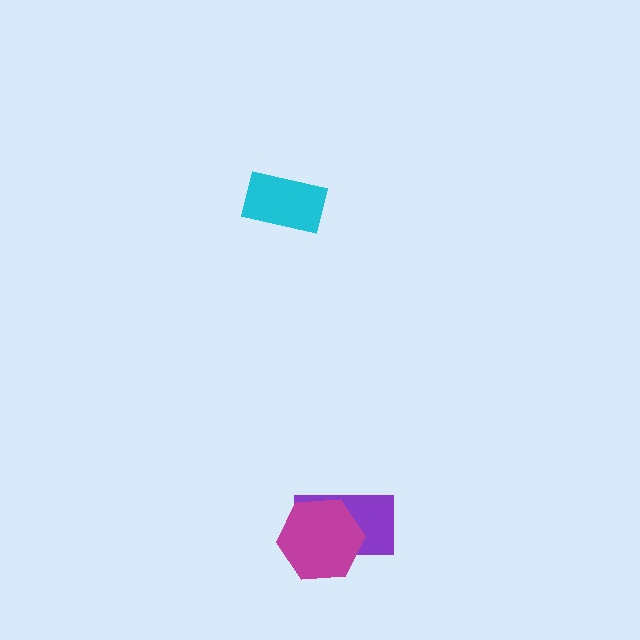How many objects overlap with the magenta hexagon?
1 object overlaps with the magenta hexagon.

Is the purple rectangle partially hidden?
Yes, it is partially covered by another shape.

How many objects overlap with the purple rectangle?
1 object overlaps with the purple rectangle.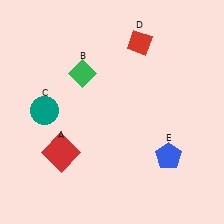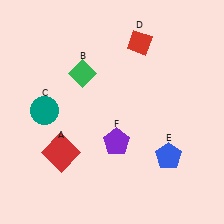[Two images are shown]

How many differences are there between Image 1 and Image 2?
There is 1 difference between the two images.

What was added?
A purple pentagon (F) was added in Image 2.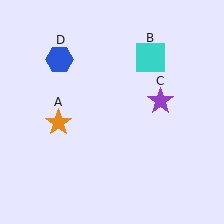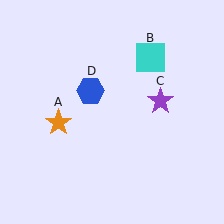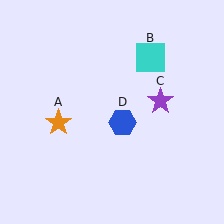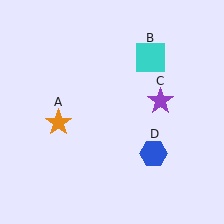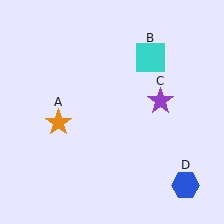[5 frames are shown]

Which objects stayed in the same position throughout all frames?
Orange star (object A) and cyan square (object B) and purple star (object C) remained stationary.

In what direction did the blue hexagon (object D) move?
The blue hexagon (object D) moved down and to the right.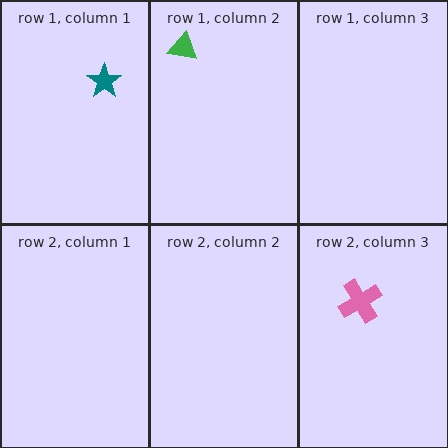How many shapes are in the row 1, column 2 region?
1.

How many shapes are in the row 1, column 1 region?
1.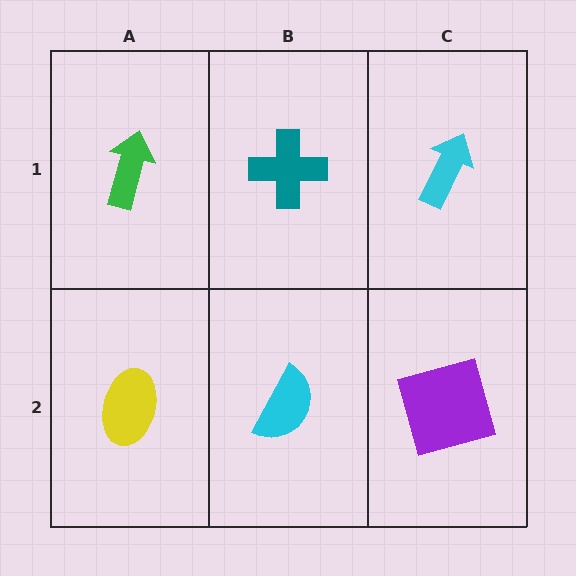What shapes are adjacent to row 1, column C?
A purple square (row 2, column C), a teal cross (row 1, column B).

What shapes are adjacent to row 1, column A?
A yellow ellipse (row 2, column A), a teal cross (row 1, column B).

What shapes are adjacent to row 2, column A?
A green arrow (row 1, column A), a cyan semicircle (row 2, column B).